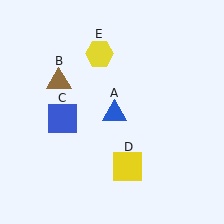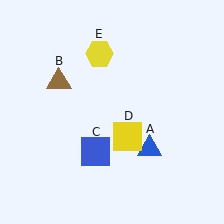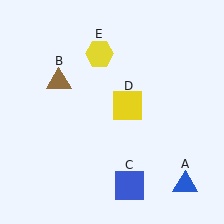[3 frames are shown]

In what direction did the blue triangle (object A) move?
The blue triangle (object A) moved down and to the right.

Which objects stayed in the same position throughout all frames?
Brown triangle (object B) and yellow hexagon (object E) remained stationary.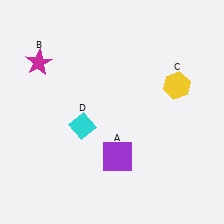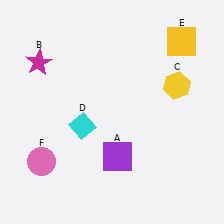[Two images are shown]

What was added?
A yellow square (E), a pink circle (F) were added in Image 2.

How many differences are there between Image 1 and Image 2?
There are 2 differences between the two images.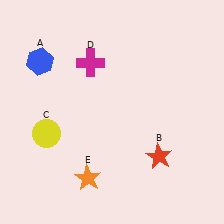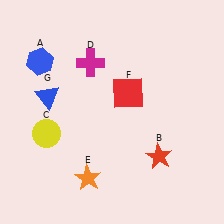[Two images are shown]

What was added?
A red square (F), a blue triangle (G) were added in Image 2.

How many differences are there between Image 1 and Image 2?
There are 2 differences between the two images.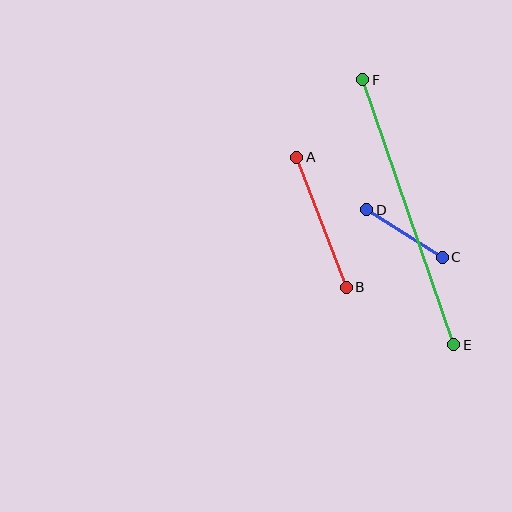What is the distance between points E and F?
The distance is approximately 280 pixels.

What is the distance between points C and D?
The distance is approximately 89 pixels.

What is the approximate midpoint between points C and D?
The midpoint is at approximately (404, 234) pixels.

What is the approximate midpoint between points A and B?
The midpoint is at approximately (321, 222) pixels.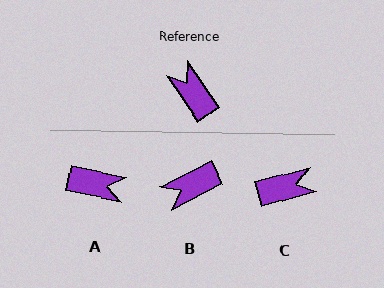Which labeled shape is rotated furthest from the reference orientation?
A, about 137 degrees away.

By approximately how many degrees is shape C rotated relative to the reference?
Approximately 109 degrees clockwise.